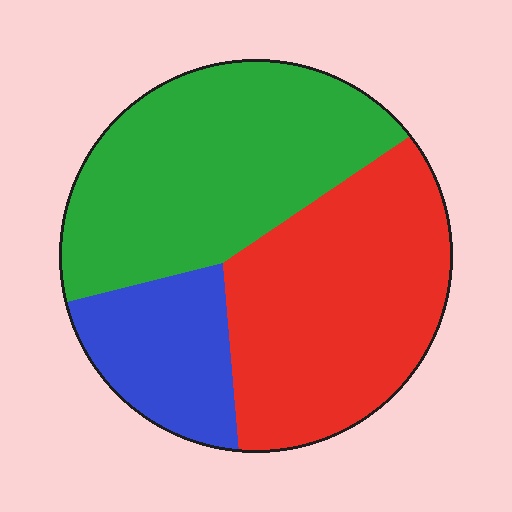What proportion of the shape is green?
Green covers 42% of the shape.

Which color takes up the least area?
Blue, at roughly 15%.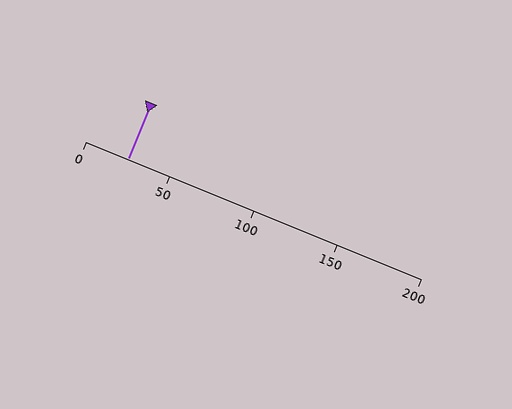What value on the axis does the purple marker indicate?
The marker indicates approximately 25.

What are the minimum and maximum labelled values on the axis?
The axis runs from 0 to 200.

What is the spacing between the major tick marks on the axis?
The major ticks are spaced 50 apart.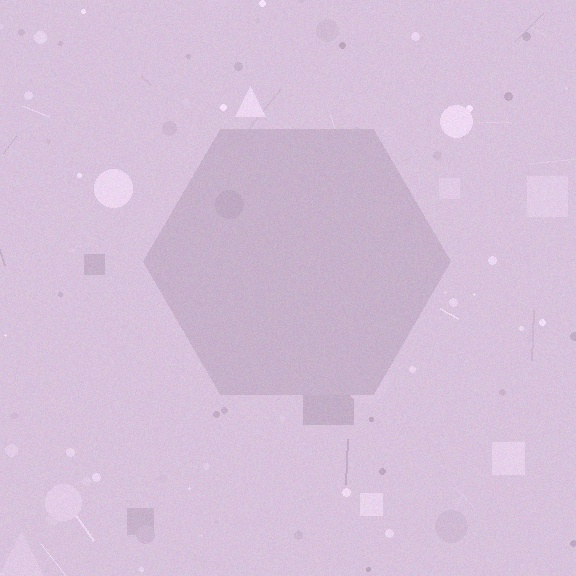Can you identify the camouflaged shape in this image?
The camouflaged shape is a hexagon.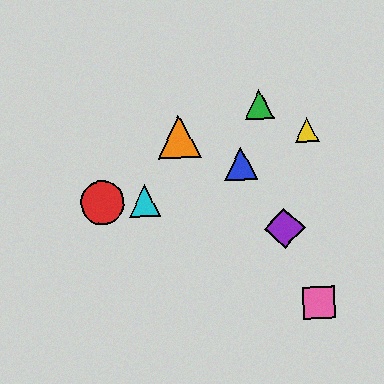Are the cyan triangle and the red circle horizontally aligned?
Yes, both are at y≈201.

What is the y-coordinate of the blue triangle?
The blue triangle is at y≈164.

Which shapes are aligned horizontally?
The red circle, the cyan triangle are aligned horizontally.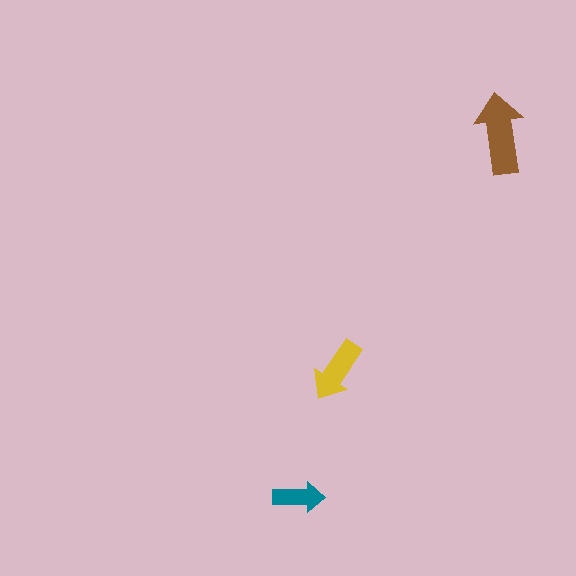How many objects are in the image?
There are 3 objects in the image.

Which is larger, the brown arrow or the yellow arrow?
The brown one.